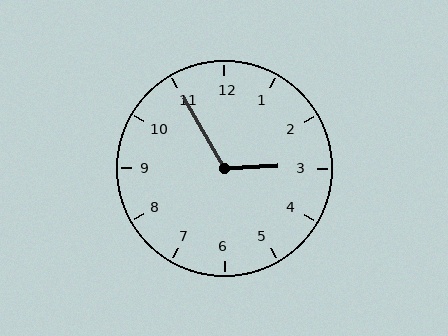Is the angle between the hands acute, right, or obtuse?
It is obtuse.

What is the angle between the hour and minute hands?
Approximately 118 degrees.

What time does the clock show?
2:55.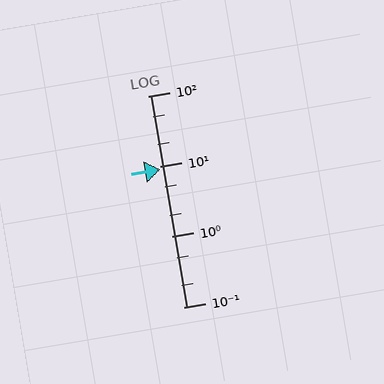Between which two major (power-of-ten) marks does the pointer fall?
The pointer is between 1 and 10.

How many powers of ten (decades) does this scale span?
The scale spans 3 decades, from 0.1 to 100.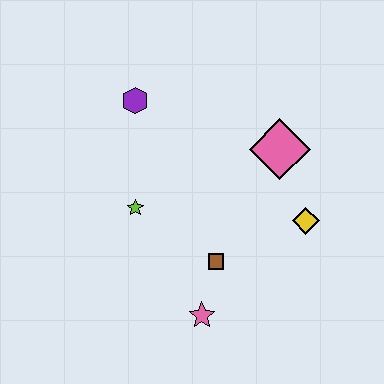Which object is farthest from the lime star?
The yellow diamond is farthest from the lime star.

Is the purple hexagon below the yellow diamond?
No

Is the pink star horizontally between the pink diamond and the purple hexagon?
Yes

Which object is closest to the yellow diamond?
The pink diamond is closest to the yellow diamond.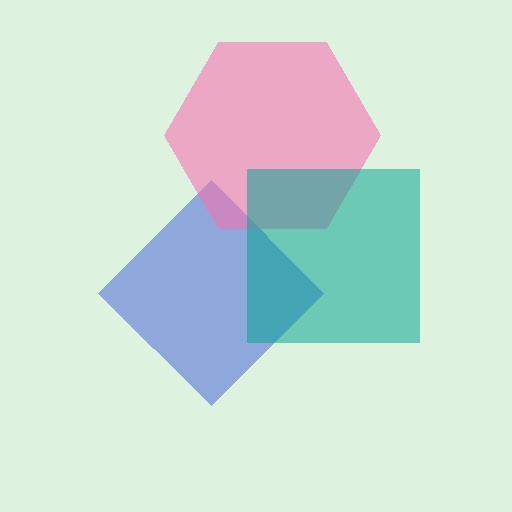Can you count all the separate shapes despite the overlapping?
Yes, there are 3 separate shapes.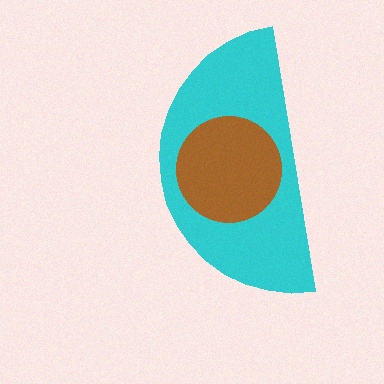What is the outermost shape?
The cyan semicircle.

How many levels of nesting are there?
2.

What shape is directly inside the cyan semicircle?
The brown circle.